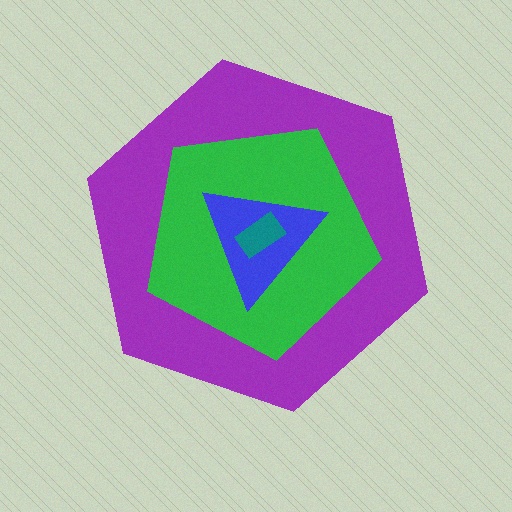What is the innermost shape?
The teal rectangle.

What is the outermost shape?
The purple hexagon.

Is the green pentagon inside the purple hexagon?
Yes.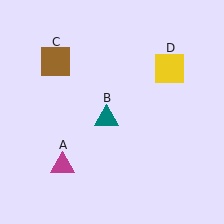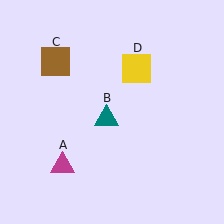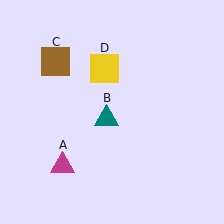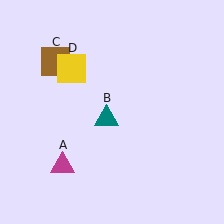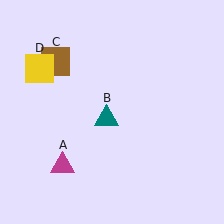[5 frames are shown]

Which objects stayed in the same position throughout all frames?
Magenta triangle (object A) and teal triangle (object B) and brown square (object C) remained stationary.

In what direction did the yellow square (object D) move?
The yellow square (object D) moved left.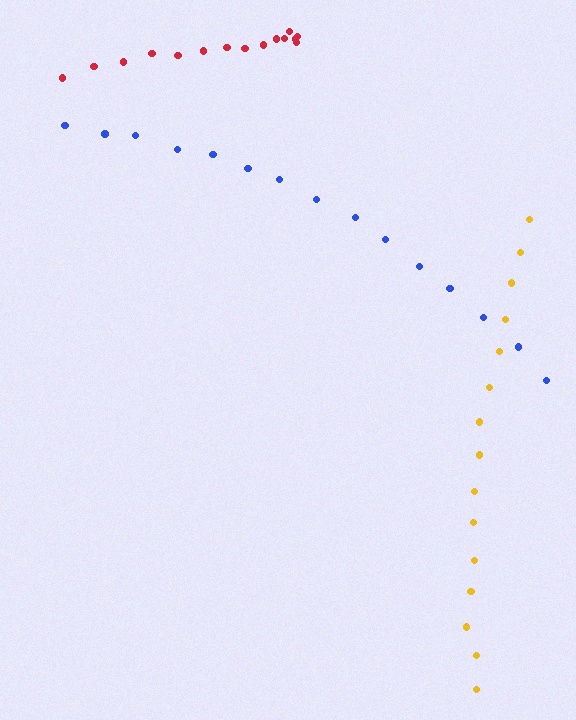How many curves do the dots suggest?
There are 3 distinct paths.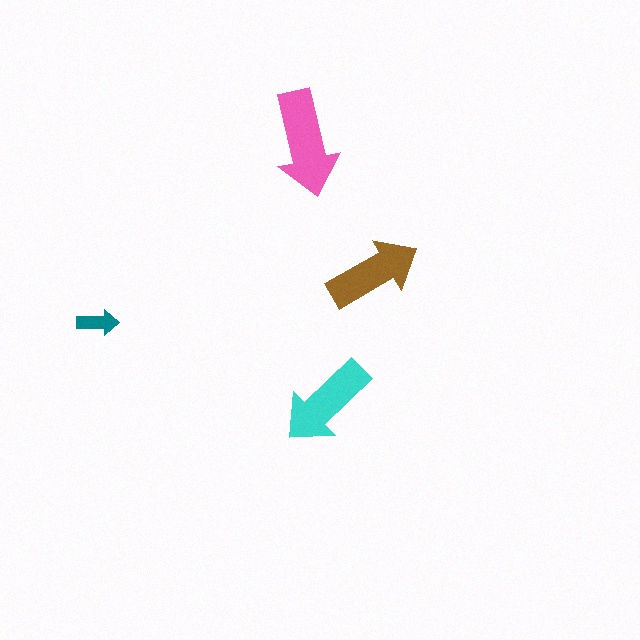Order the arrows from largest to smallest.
the pink one, the cyan one, the brown one, the teal one.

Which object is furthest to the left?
The teal arrow is leftmost.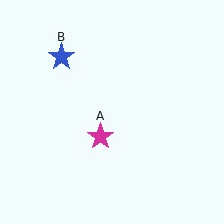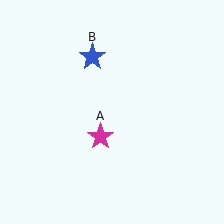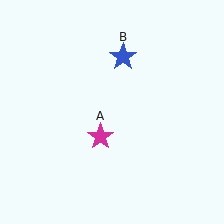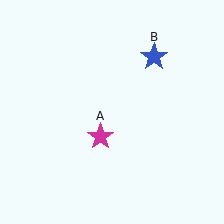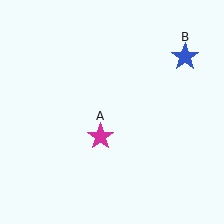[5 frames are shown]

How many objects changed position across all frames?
1 object changed position: blue star (object B).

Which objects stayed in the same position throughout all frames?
Magenta star (object A) remained stationary.